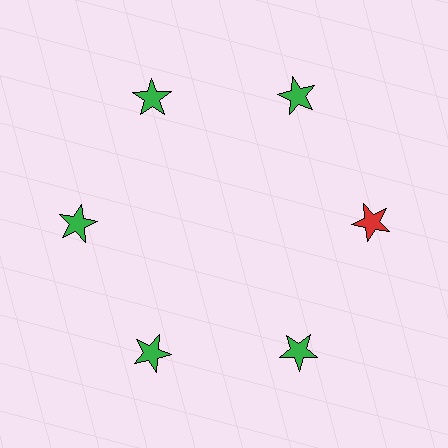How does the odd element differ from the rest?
It has a different color: red instead of green.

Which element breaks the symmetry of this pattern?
The red star at roughly the 3 o'clock position breaks the symmetry. All other shapes are green stars.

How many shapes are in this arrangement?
There are 6 shapes arranged in a ring pattern.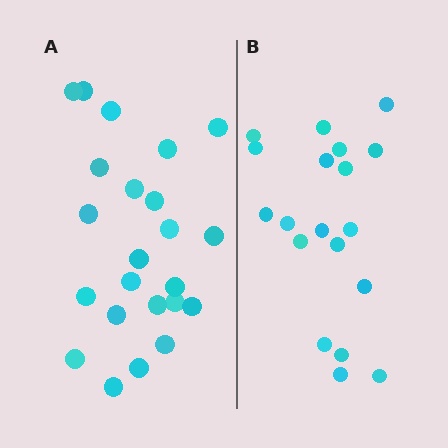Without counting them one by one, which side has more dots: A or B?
Region A (the left region) has more dots.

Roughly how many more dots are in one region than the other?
Region A has about 4 more dots than region B.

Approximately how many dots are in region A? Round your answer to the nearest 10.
About 20 dots. (The exact count is 23, which rounds to 20.)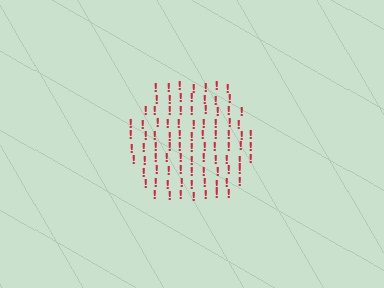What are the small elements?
The small elements are exclamation marks.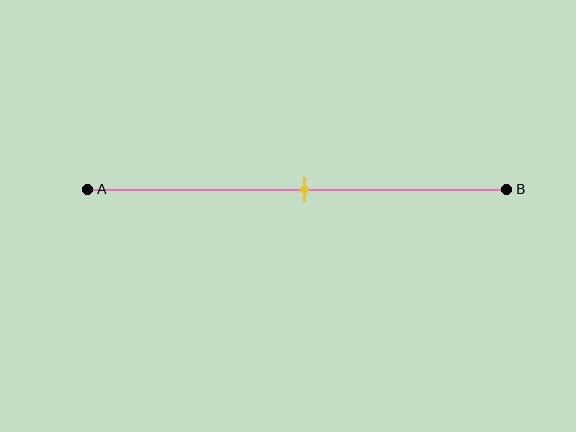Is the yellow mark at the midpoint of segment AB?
Yes, the mark is approximately at the midpoint.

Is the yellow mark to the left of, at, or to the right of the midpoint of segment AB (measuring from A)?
The yellow mark is approximately at the midpoint of segment AB.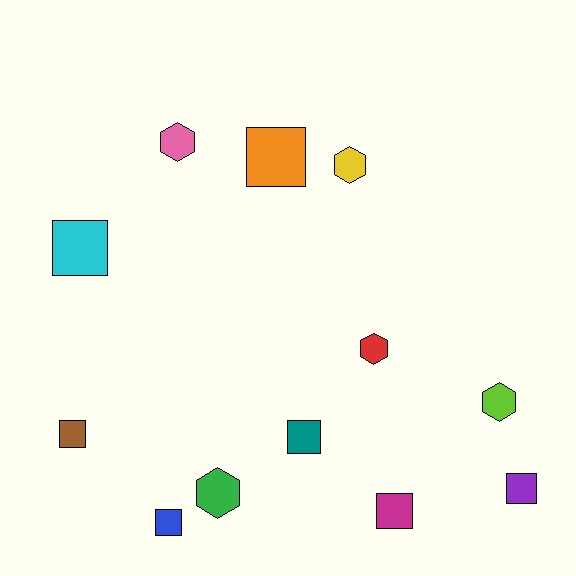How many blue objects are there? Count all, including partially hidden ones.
There is 1 blue object.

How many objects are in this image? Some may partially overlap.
There are 12 objects.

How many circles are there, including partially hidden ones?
There are no circles.